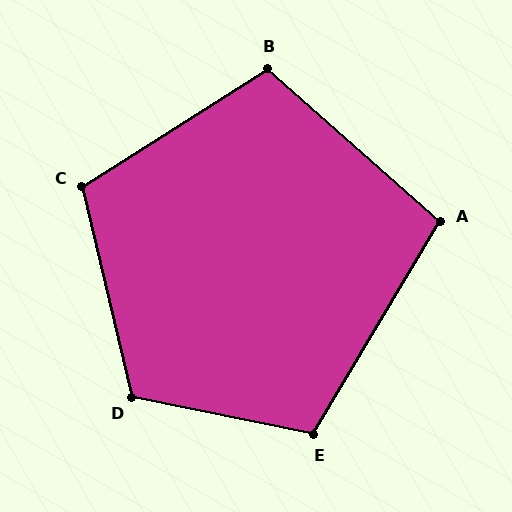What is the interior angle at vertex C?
Approximately 109 degrees (obtuse).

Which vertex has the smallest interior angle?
A, at approximately 101 degrees.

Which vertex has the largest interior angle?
D, at approximately 115 degrees.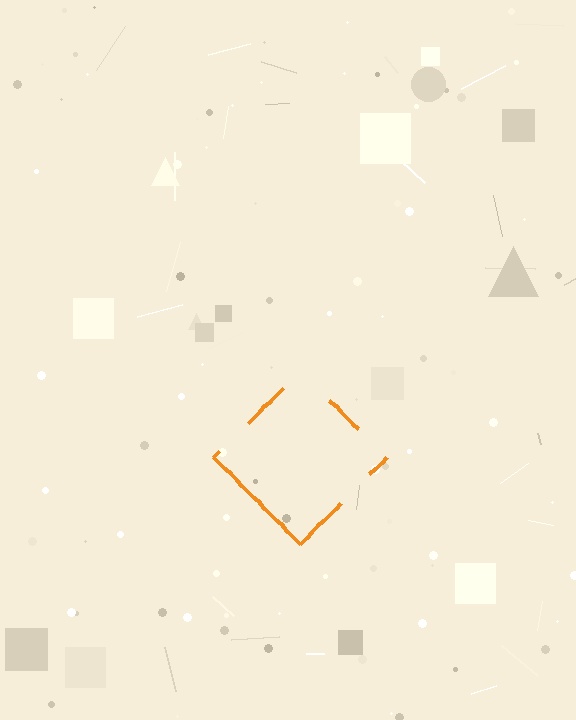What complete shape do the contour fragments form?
The contour fragments form a diamond.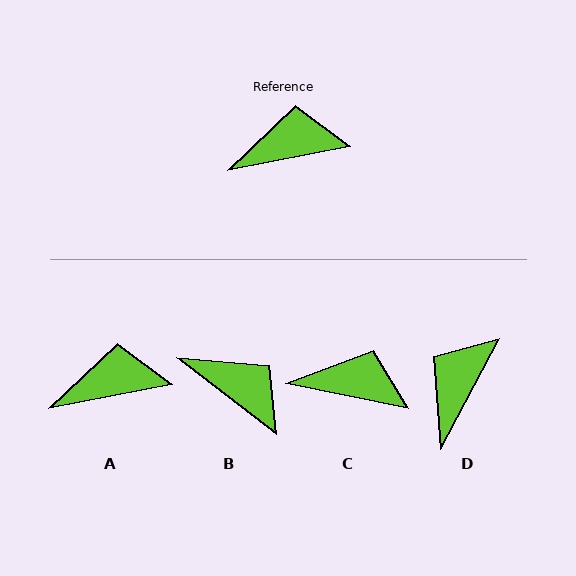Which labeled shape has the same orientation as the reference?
A.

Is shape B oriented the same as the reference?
No, it is off by about 48 degrees.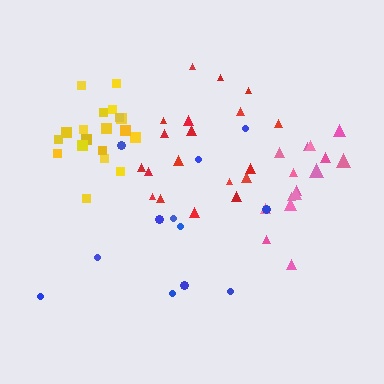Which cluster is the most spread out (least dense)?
Blue.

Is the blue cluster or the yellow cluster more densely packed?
Yellow.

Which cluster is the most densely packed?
Yellow.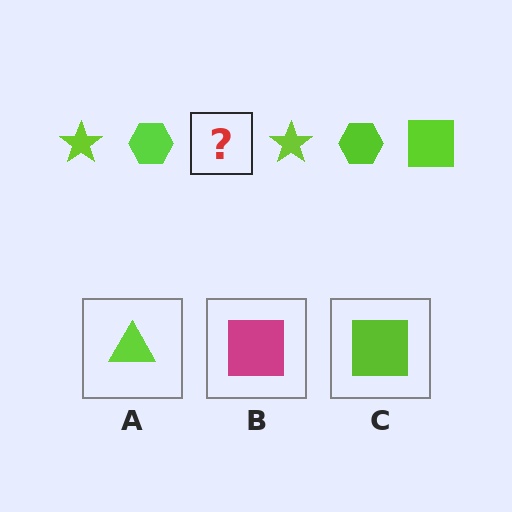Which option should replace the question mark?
Option C.